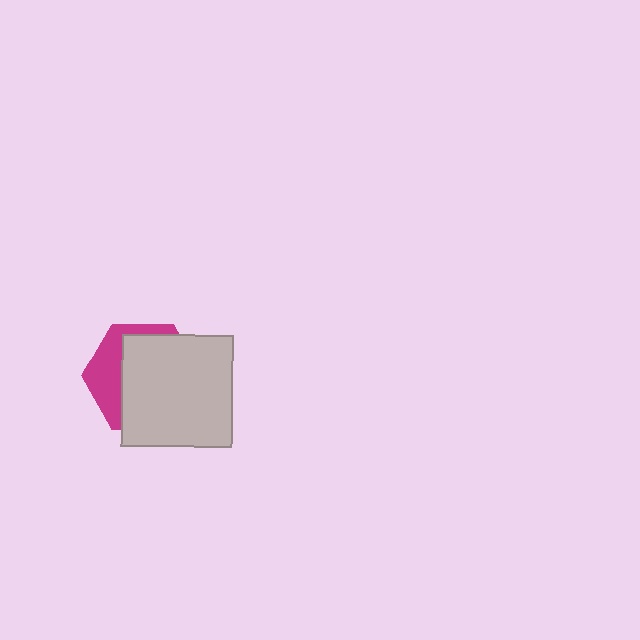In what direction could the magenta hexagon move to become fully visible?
The magenta hexagon could move toward the upper-left. That would shift it out from behind the light gray square entirely.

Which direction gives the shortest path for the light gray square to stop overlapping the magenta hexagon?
Moving toward the lower-right gives the shortest separation.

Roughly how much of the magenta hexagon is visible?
A small part of it is visible (roughly 32%).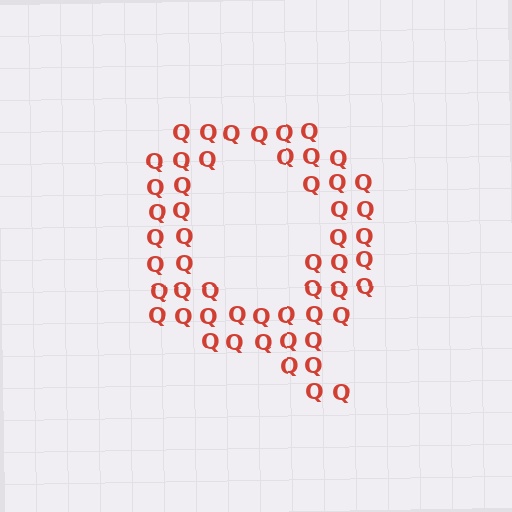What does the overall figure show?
The overall figure shows the letter Q.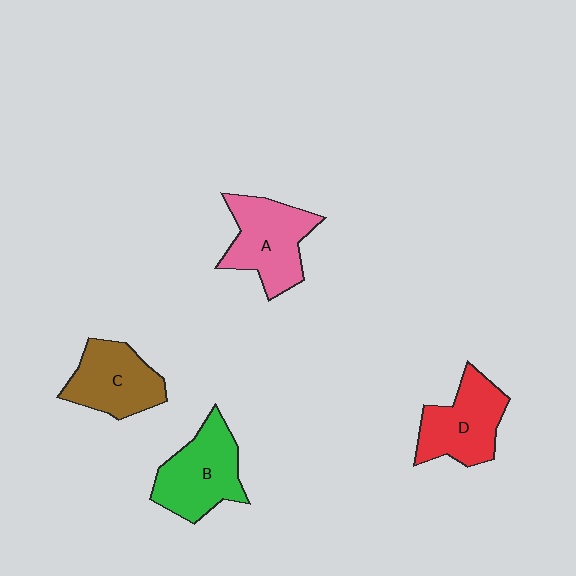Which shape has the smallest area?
Shape C (brown).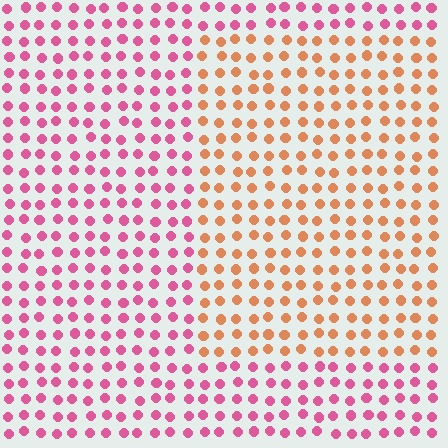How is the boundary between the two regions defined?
The boundary is defined purely by a slight shift in hue (about 51 degrees). Spacing, size, and orientation are identical on both sides.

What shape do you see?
I see a rectangle.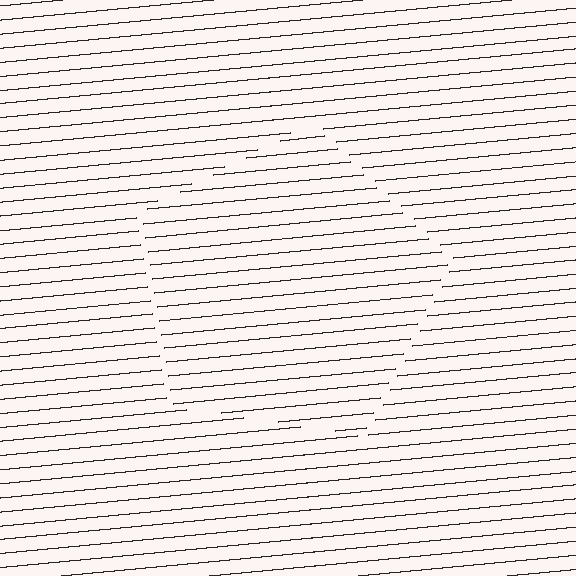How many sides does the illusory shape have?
5 sides — the line-ends trace a pentagon.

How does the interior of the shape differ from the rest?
The interior of the shape contains the same grating, shifted by half a period — the contour is defined by the phase discontinuity where line-ends from the inner and outer gratings abut.